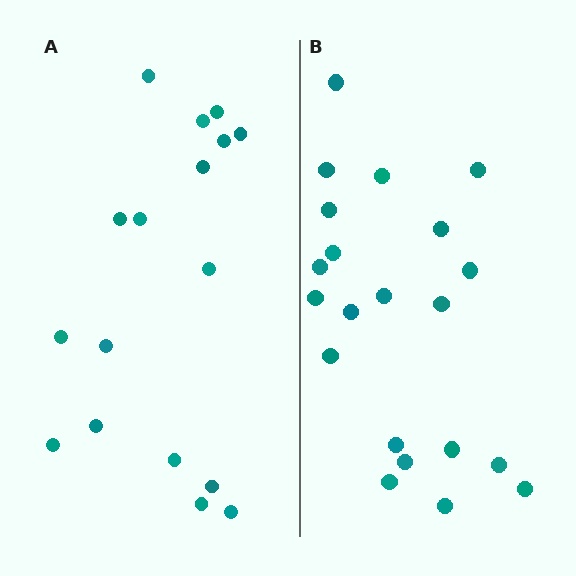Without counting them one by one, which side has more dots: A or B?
Region B (the right region) has more dots.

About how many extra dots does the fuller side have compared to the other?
Region B has about 4 more dots than region A.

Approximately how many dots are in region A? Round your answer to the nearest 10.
About 20 dots. (The exact count is 17, which rounds to 20.)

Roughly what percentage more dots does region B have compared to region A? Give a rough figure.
About 25% more.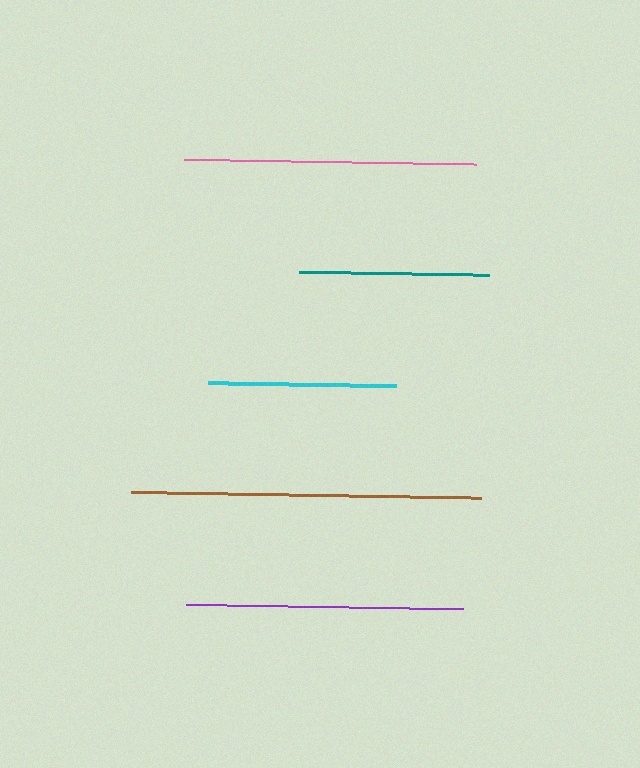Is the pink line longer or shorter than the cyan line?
The pink line is longer than the cyan line.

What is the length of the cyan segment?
The cyan segment is approximately 188 pixels long.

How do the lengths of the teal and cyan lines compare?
The teal and cyan lines are approximately the same length.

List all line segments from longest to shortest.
From longest to shortest: brown, pink, purple, teal, cyan.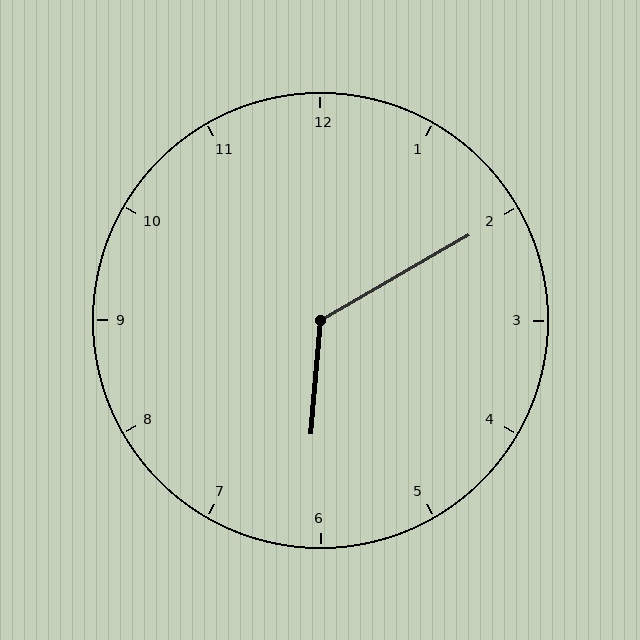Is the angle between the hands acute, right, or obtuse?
It is obtuse.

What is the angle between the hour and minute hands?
Approximately 125 degrees.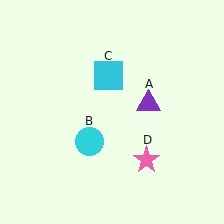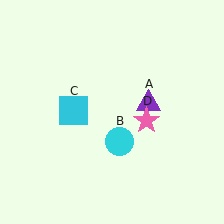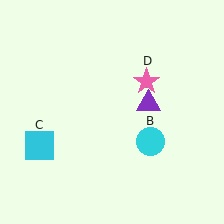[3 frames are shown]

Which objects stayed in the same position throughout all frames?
Purple triangle (object A) remained stationary.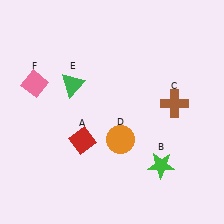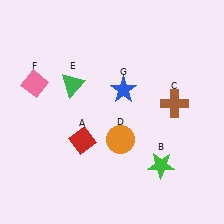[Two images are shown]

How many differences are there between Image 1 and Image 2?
There is 1 difference between the two images.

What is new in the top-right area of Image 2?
A blue star (G) was added in the top-right area of Image 2.